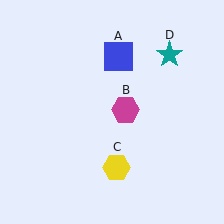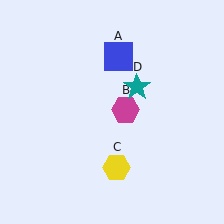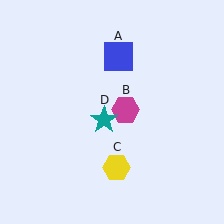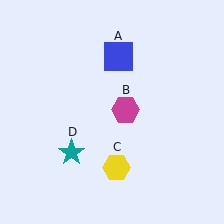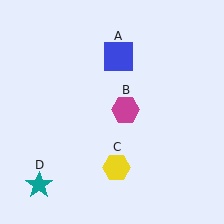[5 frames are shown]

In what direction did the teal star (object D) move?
The teal star (object D) moved down and to the left.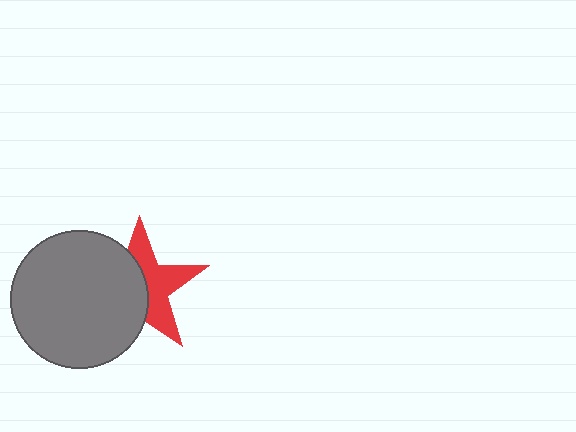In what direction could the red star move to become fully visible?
The red star could move right. That would shift it out from behind the gray circle entirely.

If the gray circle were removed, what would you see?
You would see the complete red star.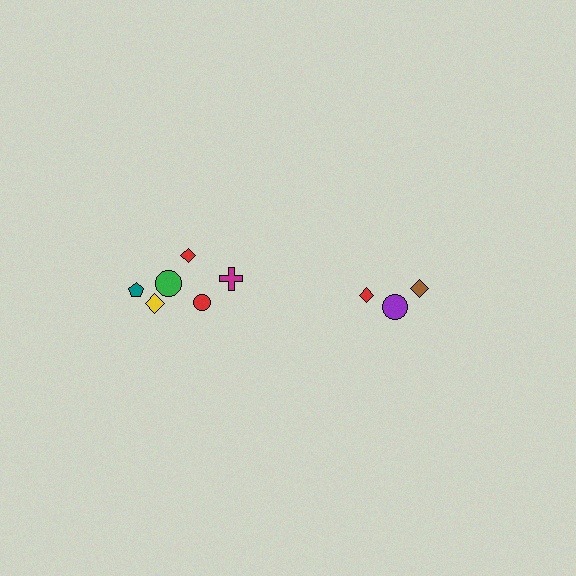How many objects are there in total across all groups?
There are 9 objects.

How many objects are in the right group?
There are 3 objects.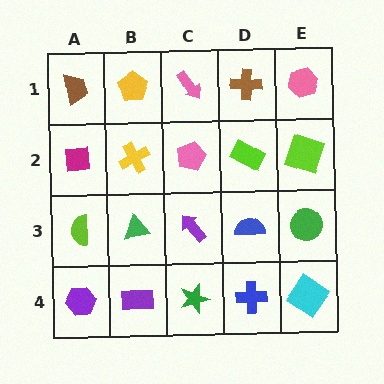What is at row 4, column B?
A purple rectangle.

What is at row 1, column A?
A brown trapezoid.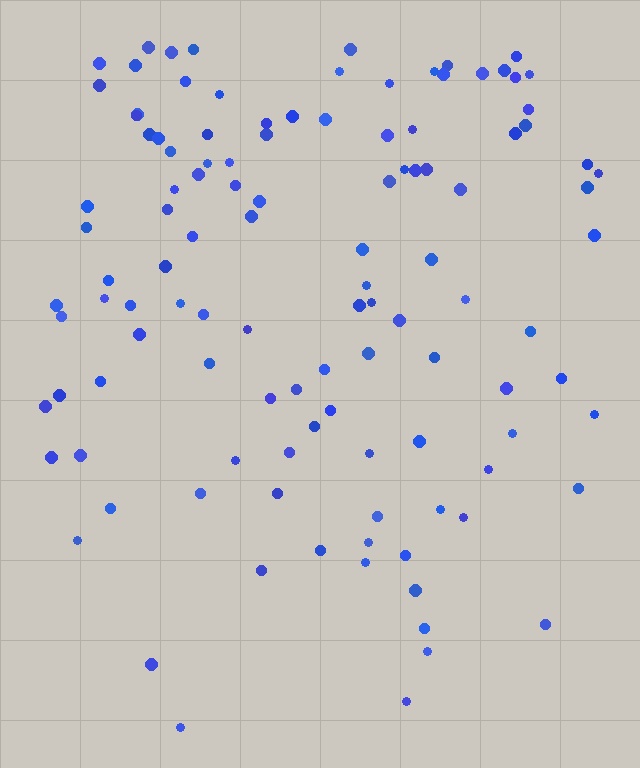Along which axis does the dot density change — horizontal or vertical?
Vertical.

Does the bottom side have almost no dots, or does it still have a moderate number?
Still a moderate number, just noticeably fewer than the top.